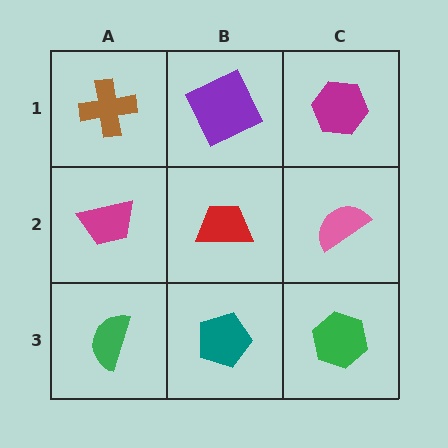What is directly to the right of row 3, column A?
A teal pentagon.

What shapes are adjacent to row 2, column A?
A brown cross (row 1, column A), a green semicircle (row 3, column A), a red trapezoid (row 2, column B).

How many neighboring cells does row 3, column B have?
3.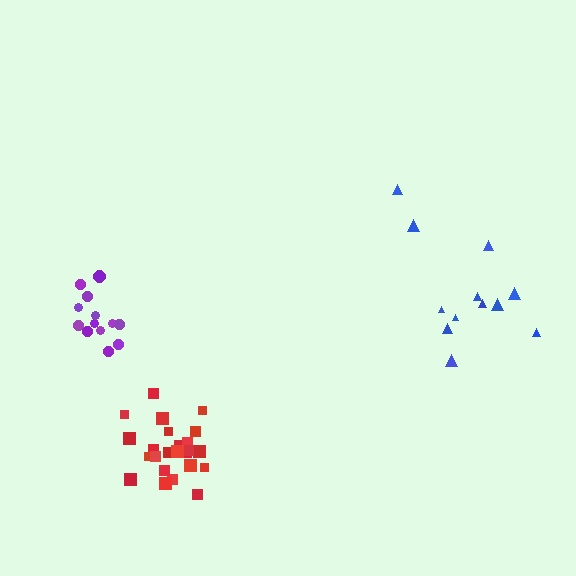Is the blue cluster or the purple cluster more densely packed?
Purple.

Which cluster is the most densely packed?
Red.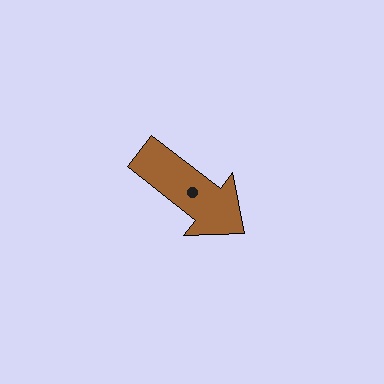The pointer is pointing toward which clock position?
Roughly 4 o'clock.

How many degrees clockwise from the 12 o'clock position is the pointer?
Approximately 128 degrees.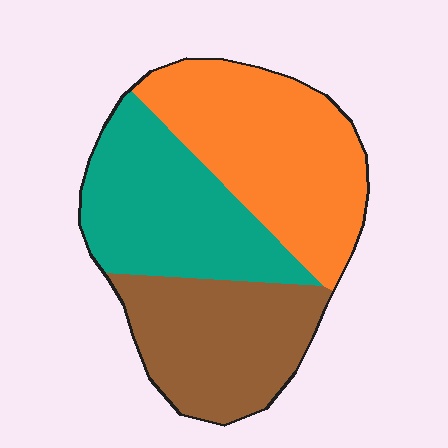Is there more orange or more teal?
Orange.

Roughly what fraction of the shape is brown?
Brown takes up about one third (1/3) of the shape.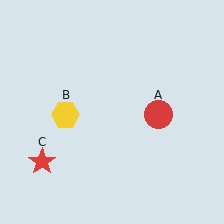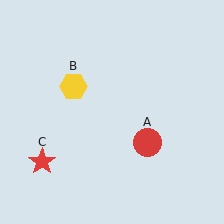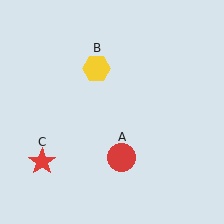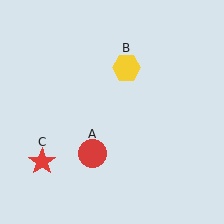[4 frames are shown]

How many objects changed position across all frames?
2 objects changed position: red circle (object A), yellow hexagon (object B).